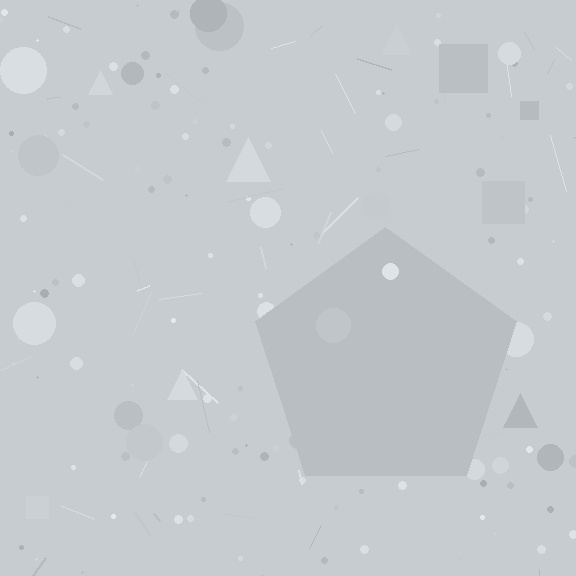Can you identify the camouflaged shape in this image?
The camouflaged shape is a pentagon.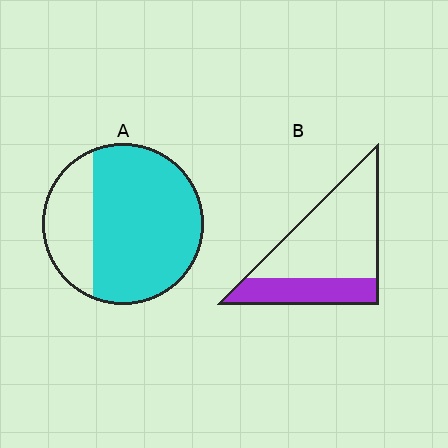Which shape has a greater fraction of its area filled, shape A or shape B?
Shape A.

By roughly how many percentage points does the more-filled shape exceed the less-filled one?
By roughly 45 percentage points (A over B).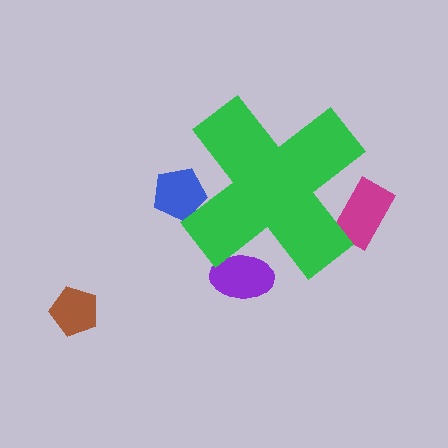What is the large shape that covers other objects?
A green cross.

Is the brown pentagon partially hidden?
No, the brown pentagon is fully visible.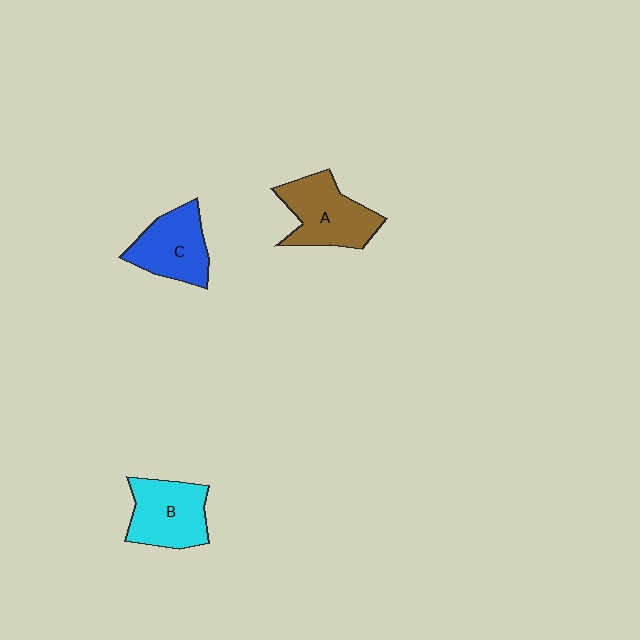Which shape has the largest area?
Shape A (brown).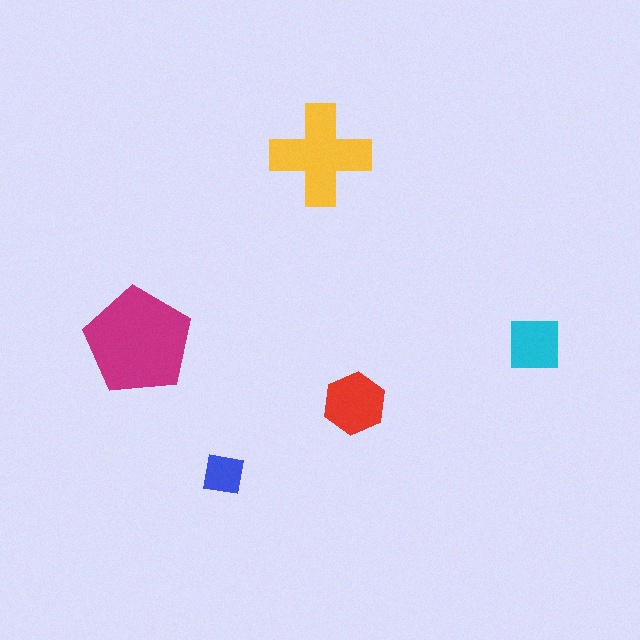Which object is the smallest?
The blue square.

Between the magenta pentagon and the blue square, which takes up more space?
The magenta pentagon.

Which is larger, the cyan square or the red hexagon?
The red hexagon.